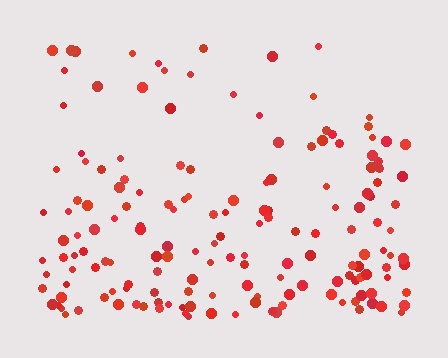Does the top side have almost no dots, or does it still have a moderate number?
Still a moderate number, just noticeably fewer than the bottom.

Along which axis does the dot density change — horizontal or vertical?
Vertical.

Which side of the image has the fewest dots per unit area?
The top.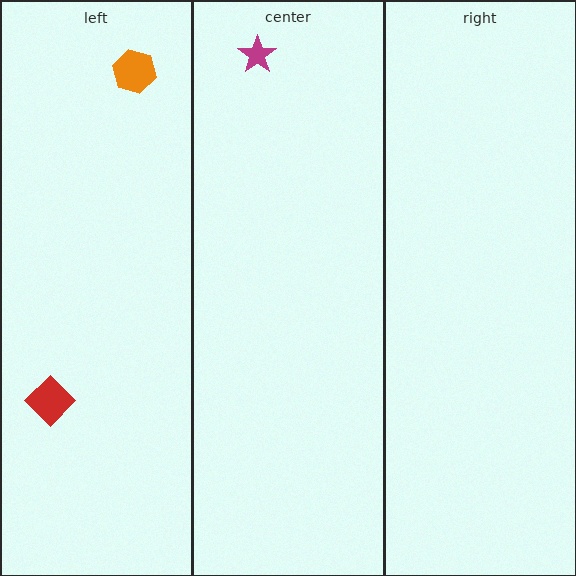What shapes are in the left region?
The orange hexagon, the red diamond.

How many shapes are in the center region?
1.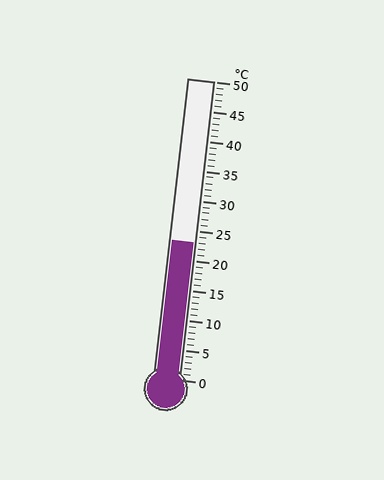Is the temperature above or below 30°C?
The temperature is below 30°C.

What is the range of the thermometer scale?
The thermometer scale ranges from 0°C to 50°C.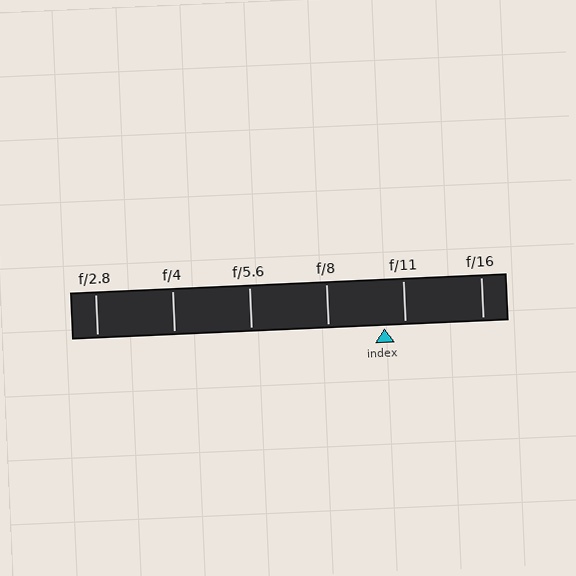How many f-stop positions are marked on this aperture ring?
There are 6 f-stop positions marked.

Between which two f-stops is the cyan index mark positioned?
The index mark is between f/8 and f/11.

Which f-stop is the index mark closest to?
The index mark is closest to f/11.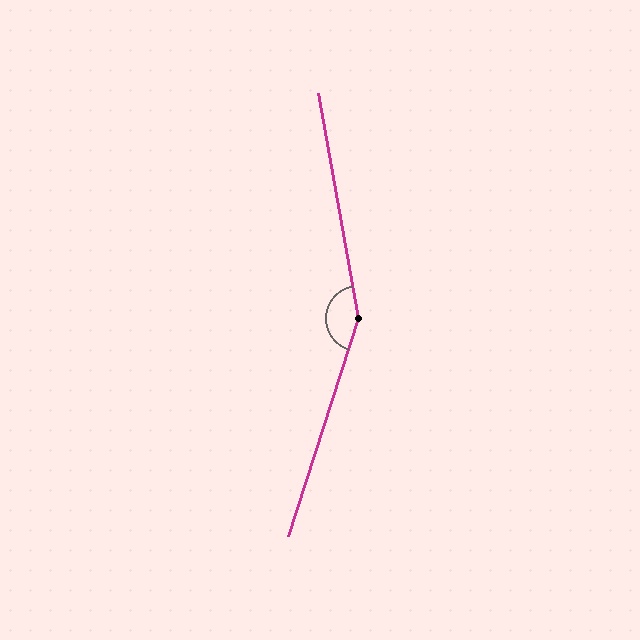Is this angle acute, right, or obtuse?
It is obtuse.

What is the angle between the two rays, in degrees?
Approximately 152 degrees.